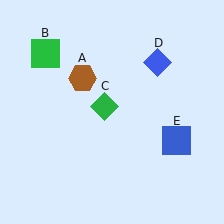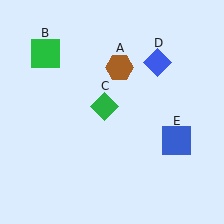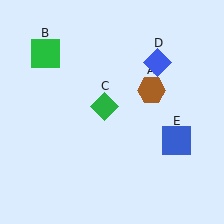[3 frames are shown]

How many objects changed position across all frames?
1 object changed position: brown hexagon (object A).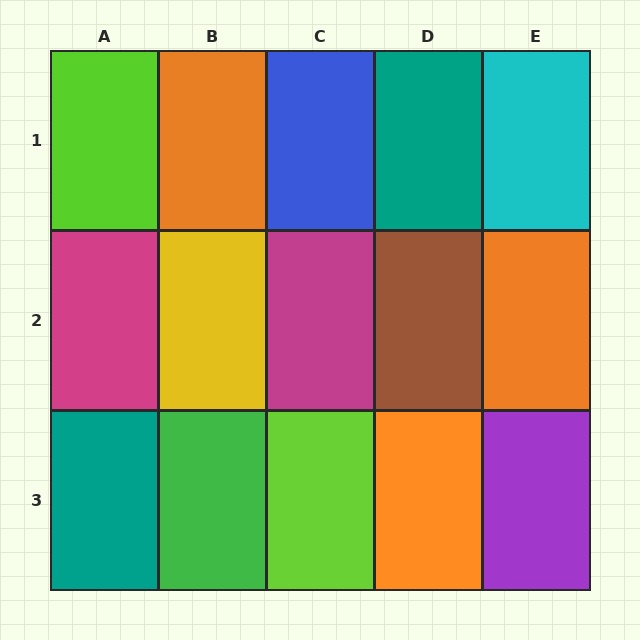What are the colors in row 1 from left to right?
Lime, orange, blue, teal, cyan.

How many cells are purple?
1 cell is purple.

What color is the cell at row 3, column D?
Orange.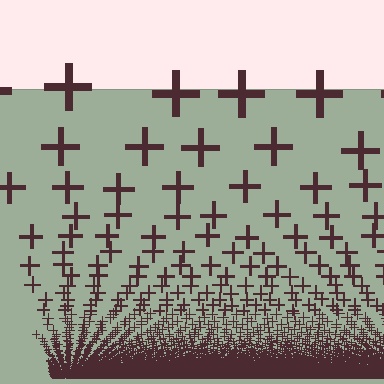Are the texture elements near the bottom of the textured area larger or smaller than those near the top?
Smaller. The gradient is inverted — elements near the bottom are smaller and denser.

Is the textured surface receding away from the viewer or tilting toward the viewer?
The surface appears to tilt toward the viewer. Texture elements get larger and sparser toward the top.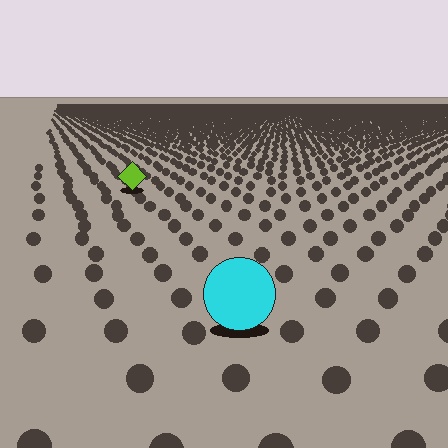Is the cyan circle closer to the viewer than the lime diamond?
Yes. The cyan circle is closer — you can tell from the texture gradient: the ground texture is coarser near it.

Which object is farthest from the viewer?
The lime diamond is farthest from the viewer. It appears smaller and the ground texture around it is denser.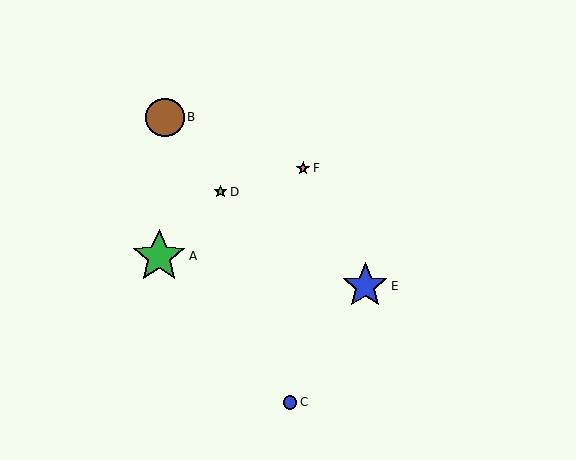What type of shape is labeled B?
Shape B is a brown circle.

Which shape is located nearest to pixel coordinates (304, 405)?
The blue circle (labeled C) at (290, 402) is nearest to that location.